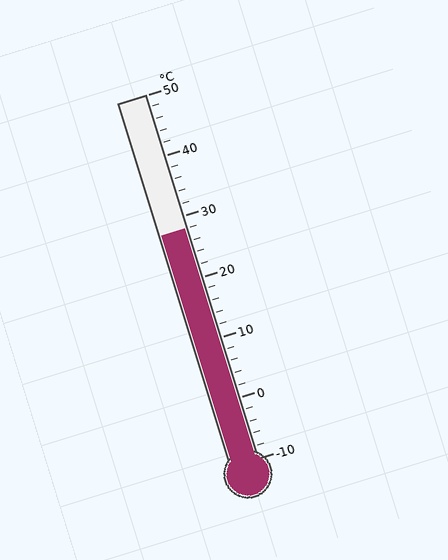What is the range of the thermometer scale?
The thermometer scale ranges from -10°C to 50°C.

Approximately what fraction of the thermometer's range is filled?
The thermometer is filled to approximately 65% of its range.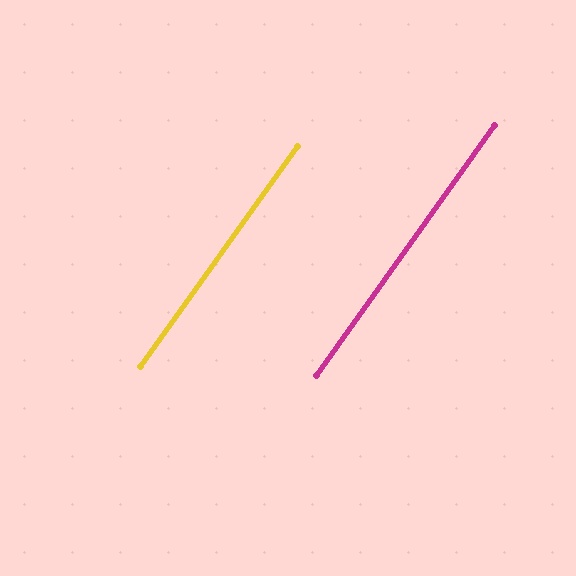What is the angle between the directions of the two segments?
Approximately 0 degrees.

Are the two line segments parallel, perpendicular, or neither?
Parallel — their directions differ by only 0.1°.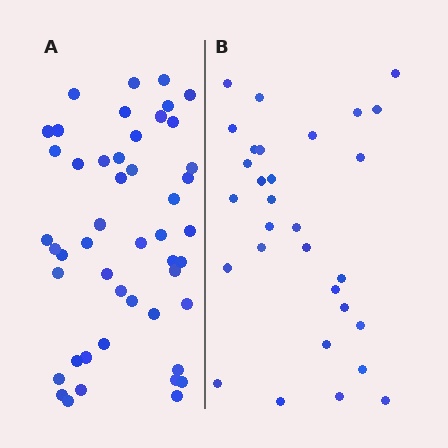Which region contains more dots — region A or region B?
Region A (the left region) has more dots.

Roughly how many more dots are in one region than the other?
Region A has approximately 20 more dots than region B.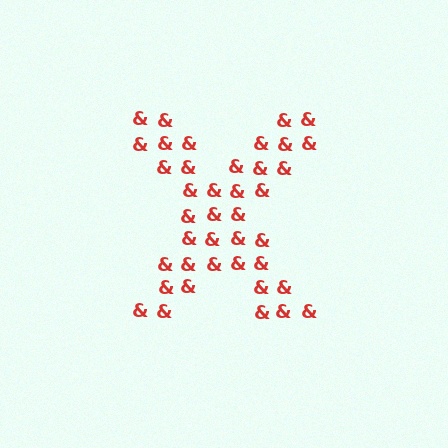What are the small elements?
The small elements are ampersands.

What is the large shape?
The large shape is the letter X.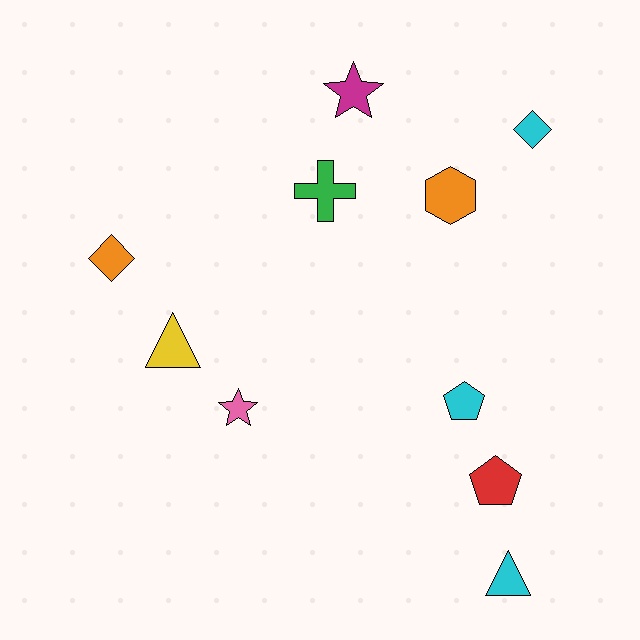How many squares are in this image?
There are no squares.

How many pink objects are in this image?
There is 1 pink object.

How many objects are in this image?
There are 10 objects.